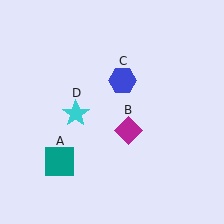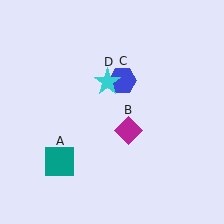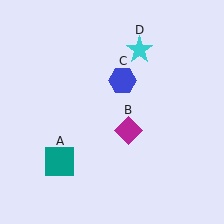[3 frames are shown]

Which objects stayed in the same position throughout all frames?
Teal square (object A) and magenta diamond (object B) and blue hexagon (object C) remained stationary.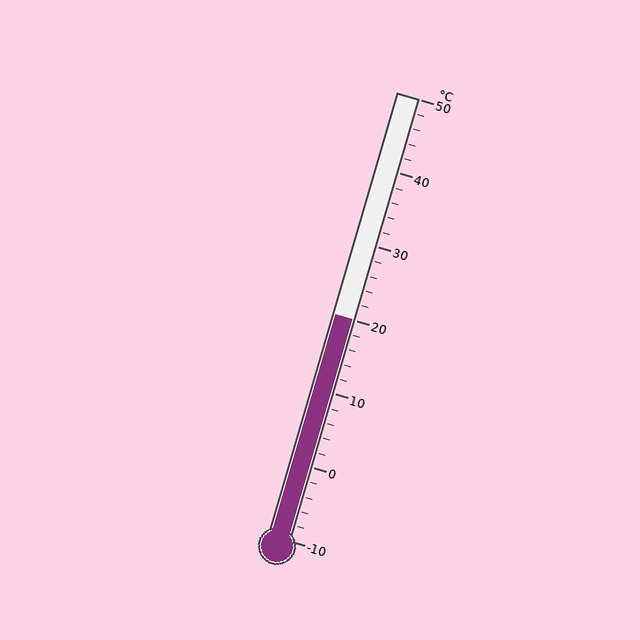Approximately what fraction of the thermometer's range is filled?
The thermometer is filled to approximately 50% of its range.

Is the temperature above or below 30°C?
The temperature is below 30°C.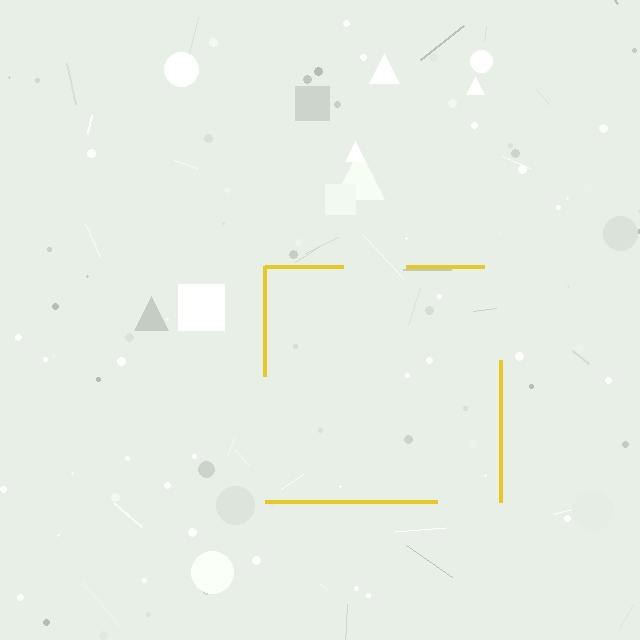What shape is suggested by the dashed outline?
The dashed outline suggests a square.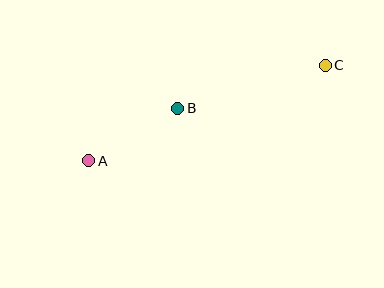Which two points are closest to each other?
Points A and B are closest to each other.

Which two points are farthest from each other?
Points A and C are farthest from each other.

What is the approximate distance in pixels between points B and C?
The distance between B and C is approximately 153 pixels.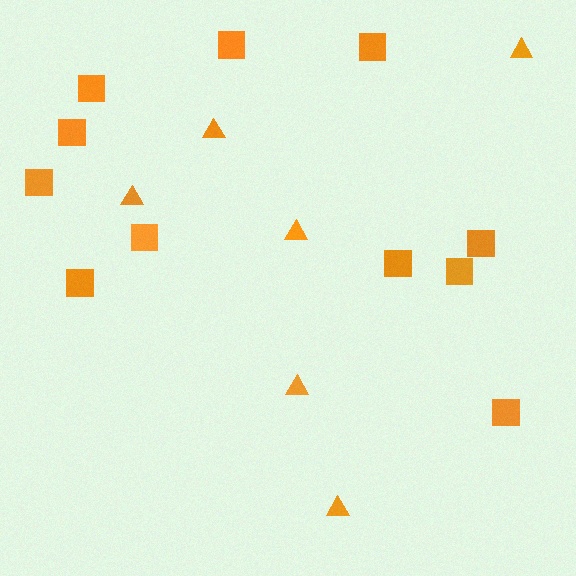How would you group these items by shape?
There are 2 groups: one group of squares (11) and one group of triangles (6).